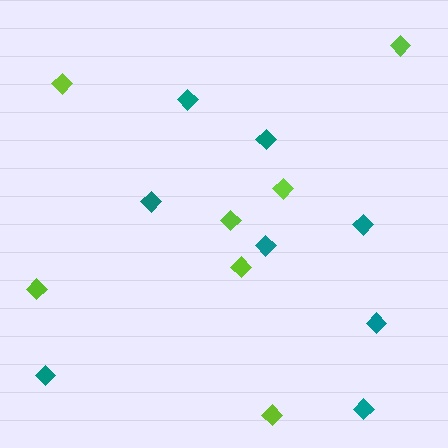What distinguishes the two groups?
There are 2 groups: one group of lime diamonds (7) and one group of teal diamonds (8).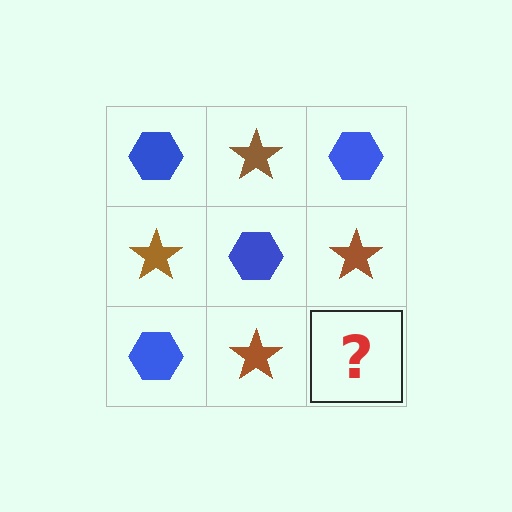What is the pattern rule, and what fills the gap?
The rule is that it alternates blue hexagon and brown star in a checkerboard pattern. The gap should be filled with a blue hexagon.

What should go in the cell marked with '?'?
The missing cell should contain a blue hexagon.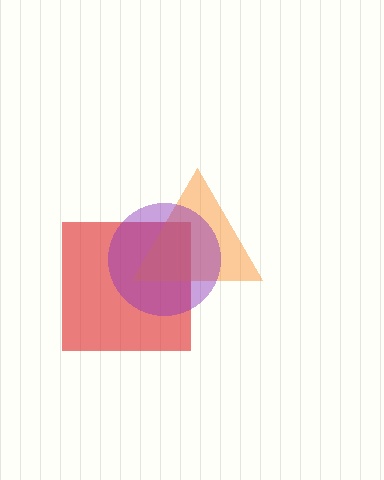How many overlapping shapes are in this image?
There are 3 overlapping shapes in the image.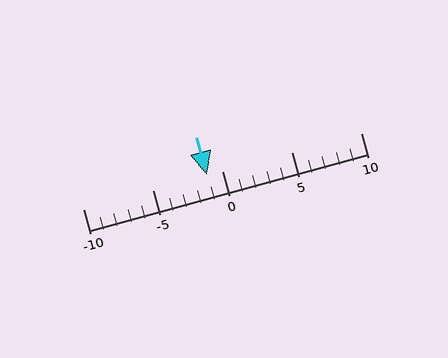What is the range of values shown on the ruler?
The ruler shows values from -10 to 10.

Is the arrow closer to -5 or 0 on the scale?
The arrow is closer to 0.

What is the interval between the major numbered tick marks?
The major tick marks are spaced 5 units apart.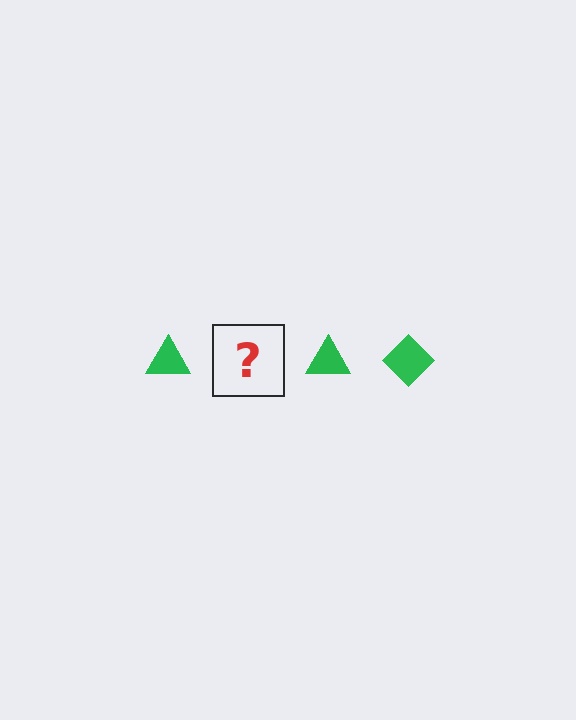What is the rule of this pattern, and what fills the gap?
The rule is that the pattern cycles through triangle, diamond shapes in green. The gap should be filled with a green diamond.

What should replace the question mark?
The question mark should be replaced with a green diamond.